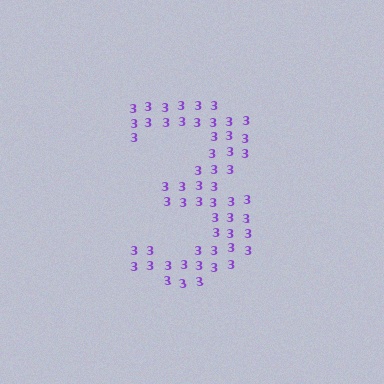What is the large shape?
The large shape is the digit 3.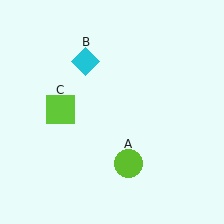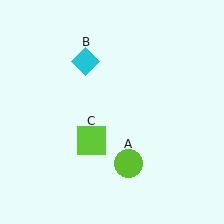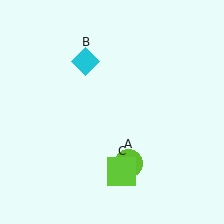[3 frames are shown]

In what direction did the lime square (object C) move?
The lime square (object C) moved down and to the right.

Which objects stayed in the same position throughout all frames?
Lime circle (object A) and cyan diamond (object B) remained stationary.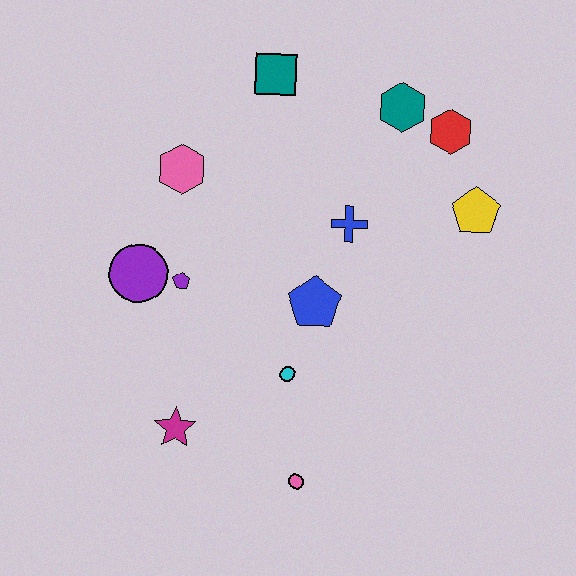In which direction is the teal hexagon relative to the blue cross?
The teal hexagon is above the blue cross.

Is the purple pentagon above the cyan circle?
Yes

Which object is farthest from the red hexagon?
The magenta star is farthest from the red hexagon.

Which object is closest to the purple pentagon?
The purple circle is closest to the purple pentagon.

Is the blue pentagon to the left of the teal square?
No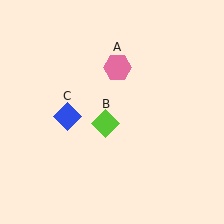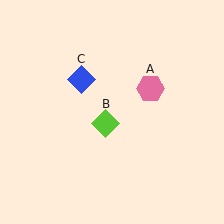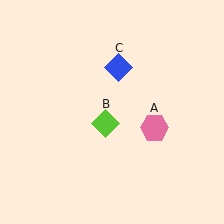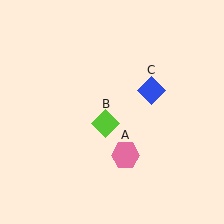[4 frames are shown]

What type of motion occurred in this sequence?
The pink hexagon (object A), blue diamond (object C) rotated clockwise around the center of the scene.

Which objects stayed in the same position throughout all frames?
Lime diamond (object B) remained stationary.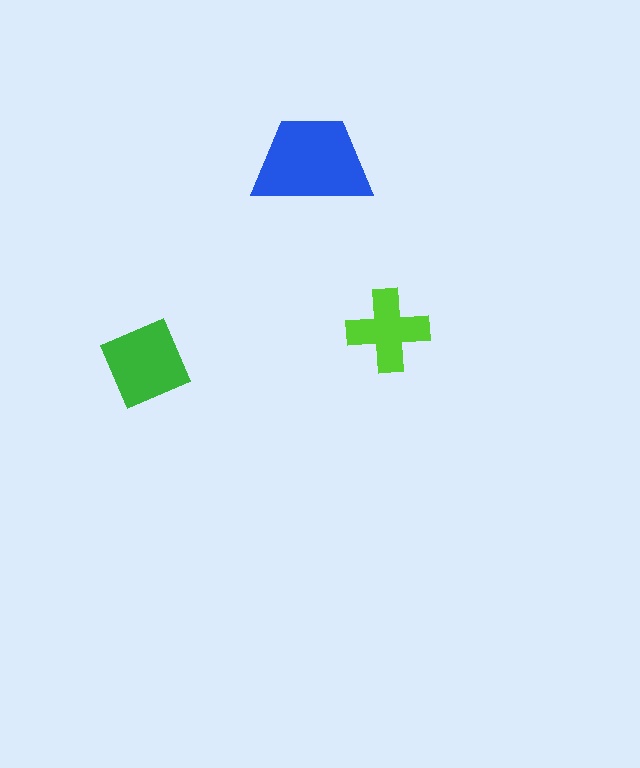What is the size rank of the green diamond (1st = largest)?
2nd.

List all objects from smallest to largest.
The lime cross, the green diamond, the blue trapezoid.